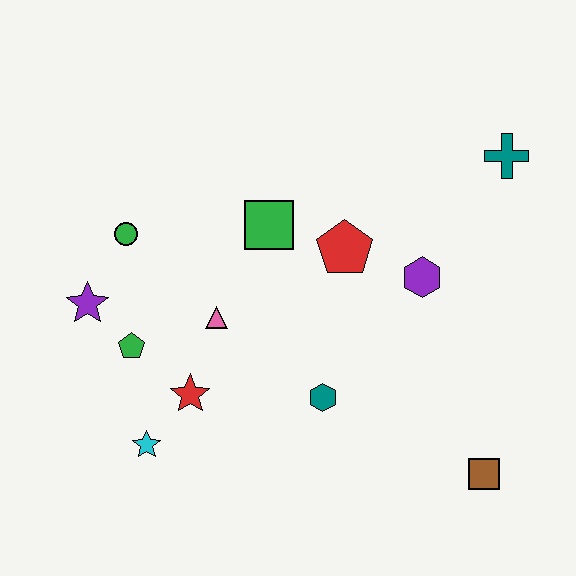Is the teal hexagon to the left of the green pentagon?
No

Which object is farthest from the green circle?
The brown square is farthest from the green circle.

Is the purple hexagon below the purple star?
No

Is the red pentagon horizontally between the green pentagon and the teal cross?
Yes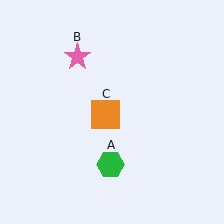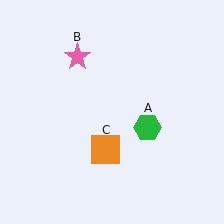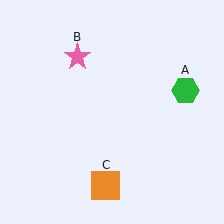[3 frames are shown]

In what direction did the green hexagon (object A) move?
The green hexagon (object A) moved up and to the right.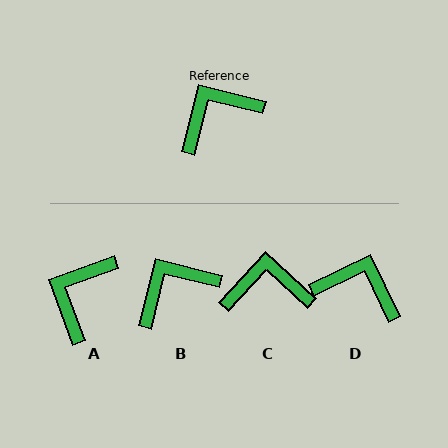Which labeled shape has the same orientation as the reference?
B.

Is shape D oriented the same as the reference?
No, it is off by about 50 degrees.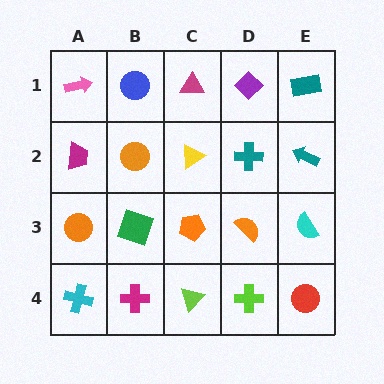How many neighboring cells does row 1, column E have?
2.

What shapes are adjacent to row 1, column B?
An orange circle (row 2, column B), a pink arrow (row 1, column A), a magenta triangle (row 1, column C).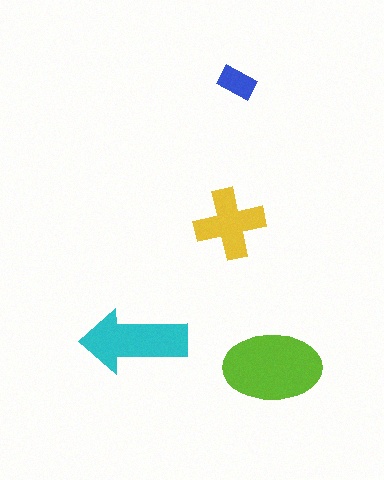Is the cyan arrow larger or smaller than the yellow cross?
Larger.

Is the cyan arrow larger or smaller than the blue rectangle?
Larger.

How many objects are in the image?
There are 4 objects in the image.